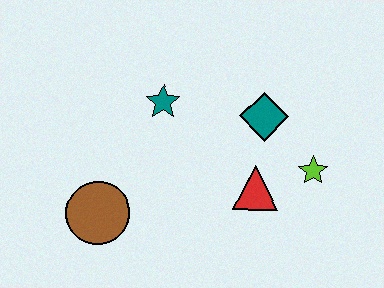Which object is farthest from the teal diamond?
The brown circle is farthest from the teal diamond.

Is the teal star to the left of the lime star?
Yes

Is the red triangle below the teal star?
Yes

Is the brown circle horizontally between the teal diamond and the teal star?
No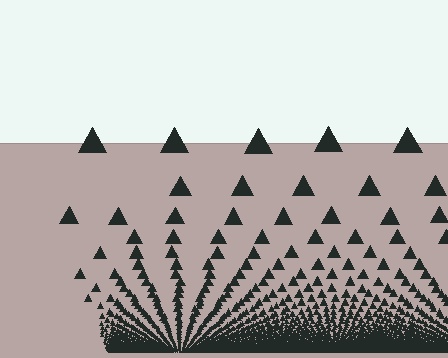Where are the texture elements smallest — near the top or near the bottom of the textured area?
Near the bottom.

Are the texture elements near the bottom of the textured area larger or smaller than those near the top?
Smaller. The gradient is inverted — elements near the bottom are smaller and denser.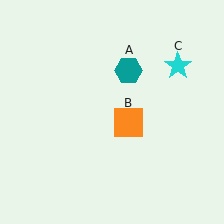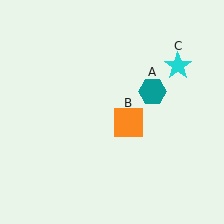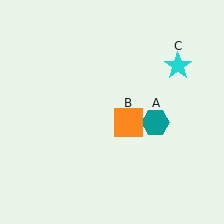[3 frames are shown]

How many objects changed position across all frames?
1 object changed position: teal hexagon (object A).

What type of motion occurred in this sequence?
The teal hexagon (object A) rotated clockwise around the center of the scene.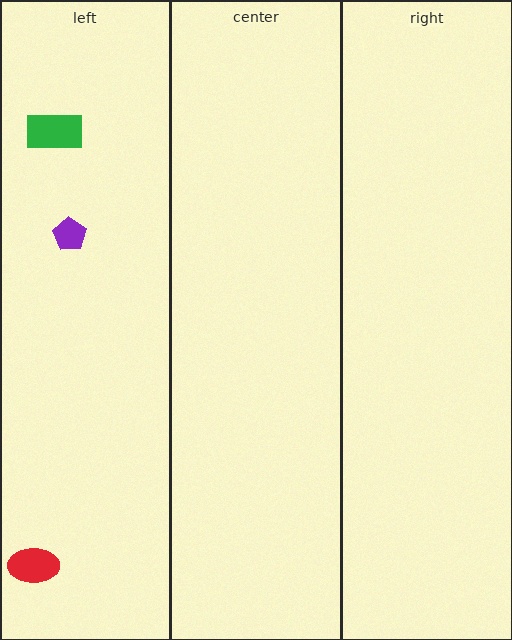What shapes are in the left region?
The purple pentagon, the green rectangle, the red ellipse.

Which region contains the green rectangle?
The left region.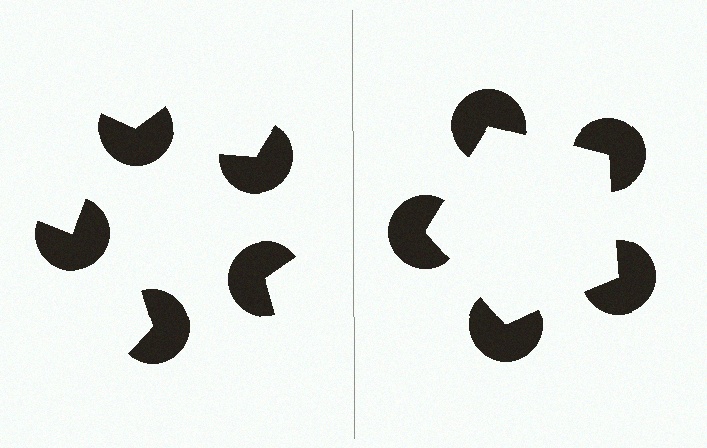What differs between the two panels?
The pac-man discs are positioned identically on both sides; only the wedge orientations differ. On the right they align to a pentagon; on the left they are misaligned.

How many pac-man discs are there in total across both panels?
10 — 5 on each side.